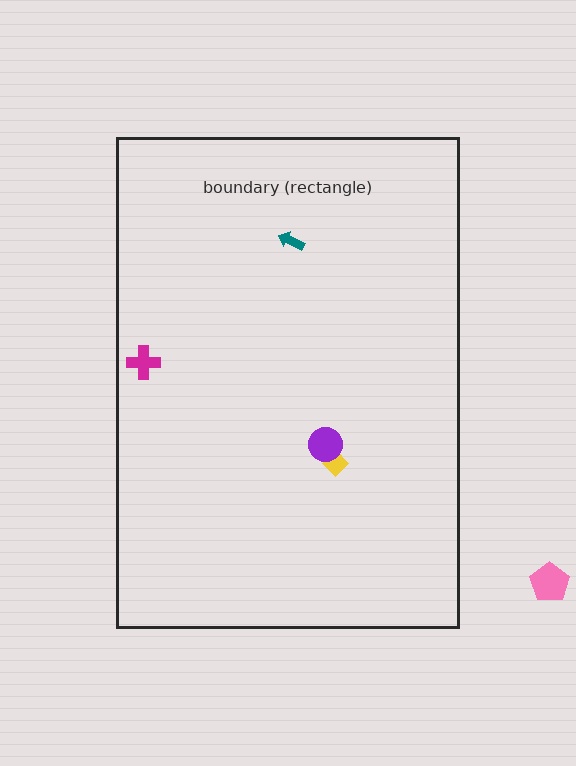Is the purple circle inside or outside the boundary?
Inside.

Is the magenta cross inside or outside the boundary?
Inside.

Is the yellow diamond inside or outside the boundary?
Inside.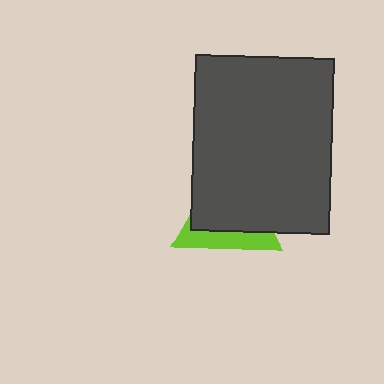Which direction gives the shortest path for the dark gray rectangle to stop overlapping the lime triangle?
Moving toward the upper-right gives the shortest separation.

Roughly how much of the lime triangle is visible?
A small part of it is visible (roughly 32%).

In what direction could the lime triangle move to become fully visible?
The lime triangle could move toward the lower-left. That would shift it out from behind the dark gray rectangle entirely.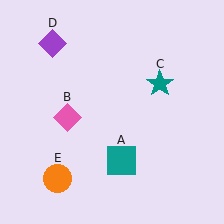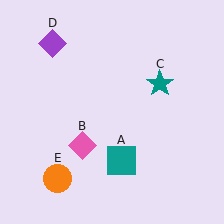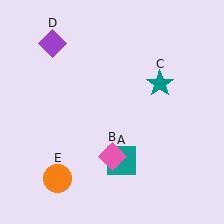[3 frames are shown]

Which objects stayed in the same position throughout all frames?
Teal square (object A) and teal star (object C) and purple diamond (object D) and orange circle (object E) remained stationary.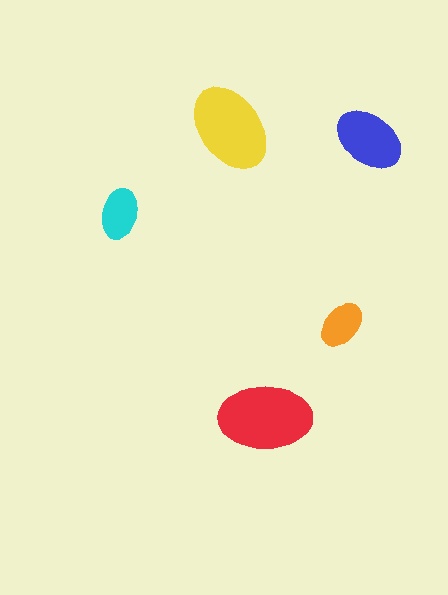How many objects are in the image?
There are 5 objects in the image.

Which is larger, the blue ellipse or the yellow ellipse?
The yellow one.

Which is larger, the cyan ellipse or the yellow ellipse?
The yellow one.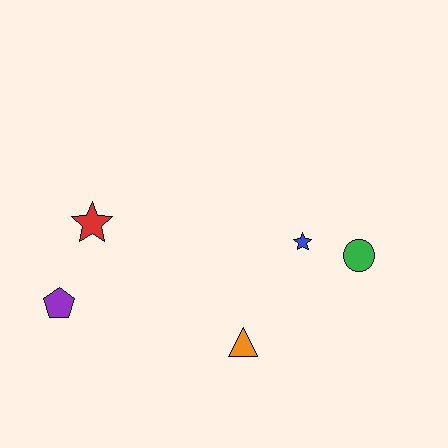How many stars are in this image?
There are 2 stars.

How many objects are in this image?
There are 5 objects.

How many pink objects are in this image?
There are no pink objects.